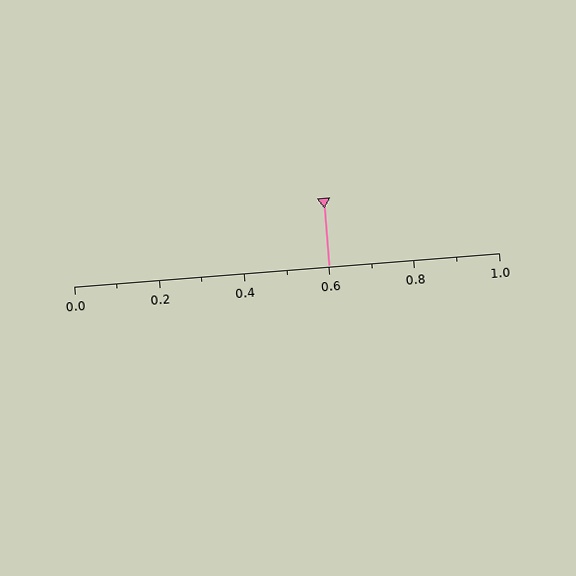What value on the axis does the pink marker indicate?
The marker indicates approximately 0.6.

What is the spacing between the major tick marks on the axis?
The major ticks are spaced 0.2 apart.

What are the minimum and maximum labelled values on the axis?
The axis runs from 0.0 to 1.0.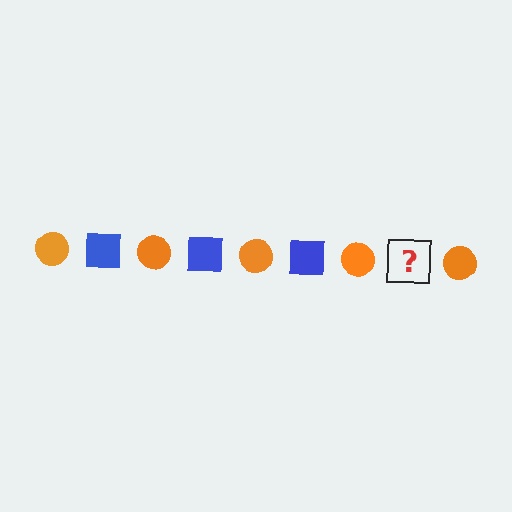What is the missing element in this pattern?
The missing element is a blue square.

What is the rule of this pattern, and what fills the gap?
The rule is that the pattern alternates between orange circle and blue square. The gap should be filled with a blue square.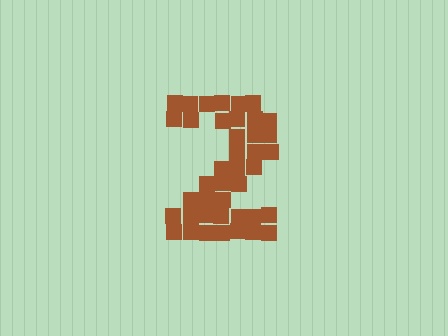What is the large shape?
The large shape is the digit 2.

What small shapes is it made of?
It is made of small squares.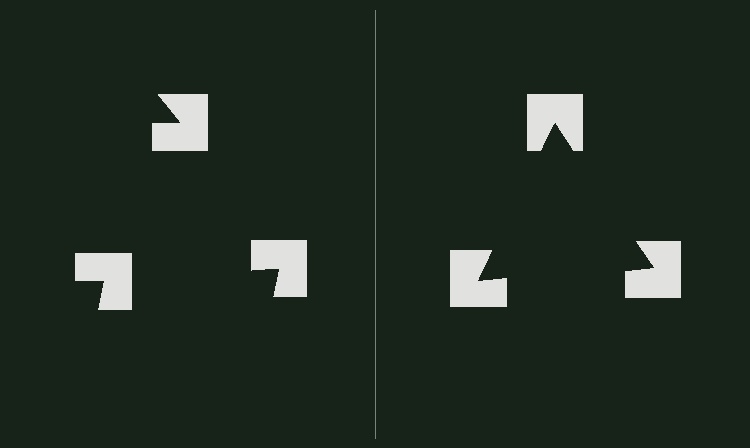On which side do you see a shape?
An illusory triangle appears on the right side. On the left side the wedge cuts are rotated, so no coherent shape forms.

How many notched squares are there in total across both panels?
6 — 3 on each side.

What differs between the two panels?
The notched squares are positioned identically on both sides; only the wedge orientations differ. On the right they align to a triangle; on the left they are misaligned.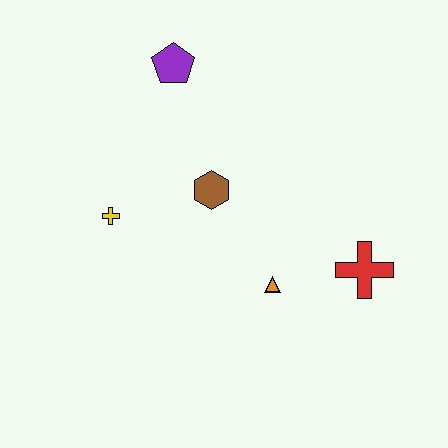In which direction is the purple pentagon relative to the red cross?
The purple pentagon is above the red cross.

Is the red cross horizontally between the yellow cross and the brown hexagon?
No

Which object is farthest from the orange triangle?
The purple pentagon is farthest from the orange triangle.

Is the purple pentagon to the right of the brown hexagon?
No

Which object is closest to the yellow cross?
The brown hexagon is closest to the yellow cross.